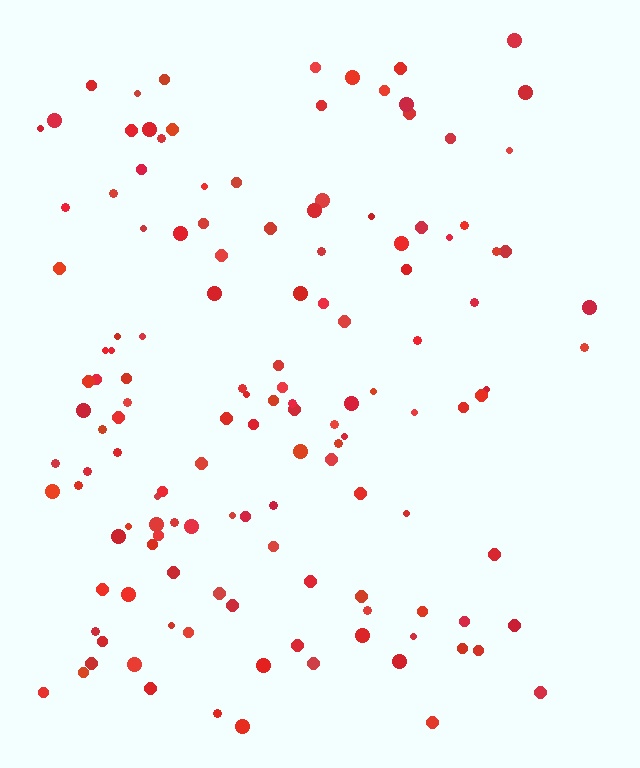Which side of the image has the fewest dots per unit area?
The right.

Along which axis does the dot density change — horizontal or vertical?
Horizontal.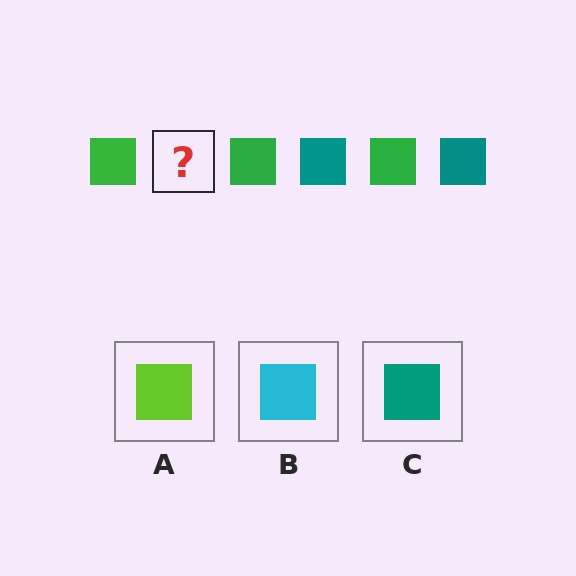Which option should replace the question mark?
Option C.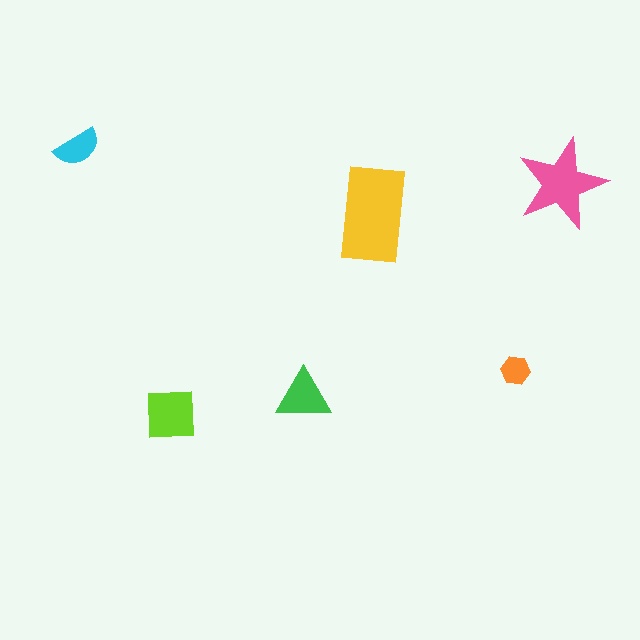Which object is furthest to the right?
The pink star is rightmost.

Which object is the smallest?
The orange hexagon.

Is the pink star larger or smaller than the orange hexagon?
Larger.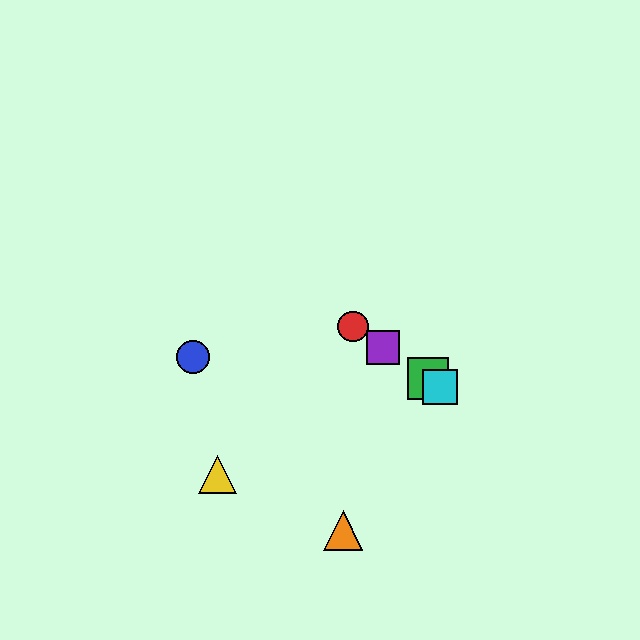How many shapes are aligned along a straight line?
4 shapes (the red circle, the green square, the purple square, the cyan square) are aligned along a straight line.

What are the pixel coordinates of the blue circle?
The blue circle is at (193, 357).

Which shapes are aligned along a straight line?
The red circle, the green square, the purple square, the cyan square are aligned along a straight line.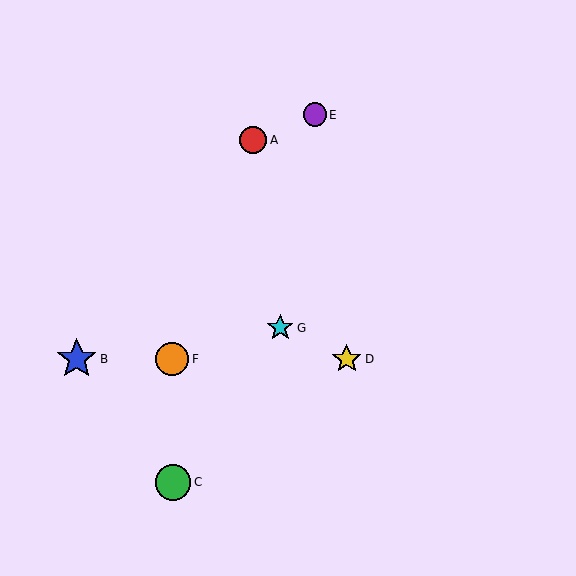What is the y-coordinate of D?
Object D is at y≈359.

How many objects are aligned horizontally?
3 objects (B, D, F) are aligned horizontally.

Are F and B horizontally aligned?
Yes, both are at y≈359.